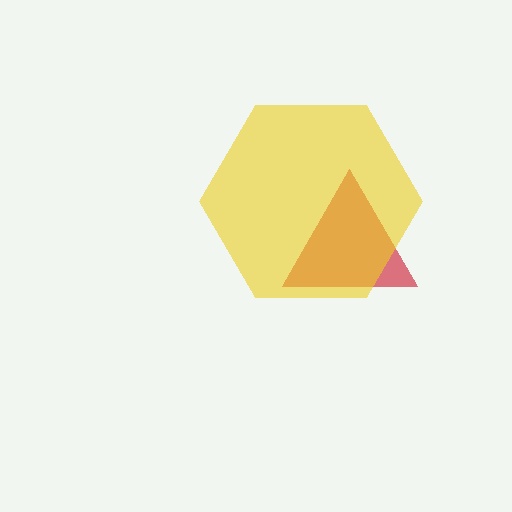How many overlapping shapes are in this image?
There are 2 overlapping shapes in the image.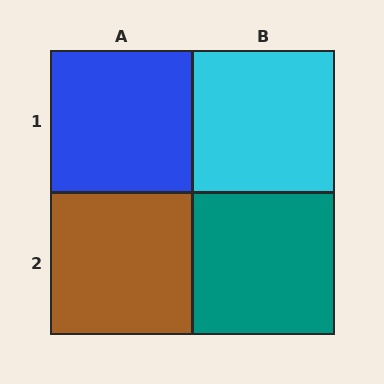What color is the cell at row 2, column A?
Brown.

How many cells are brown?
1 cell is brown.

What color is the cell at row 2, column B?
Teal.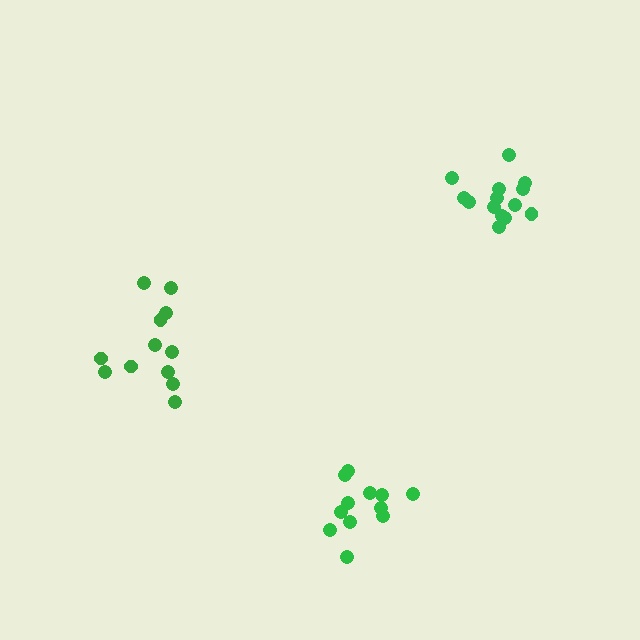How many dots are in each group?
Group 1: 14 dots, Group 2: 12 dots, Group 3: 12 dots (38 total).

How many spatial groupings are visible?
There are 3 spatial groupings.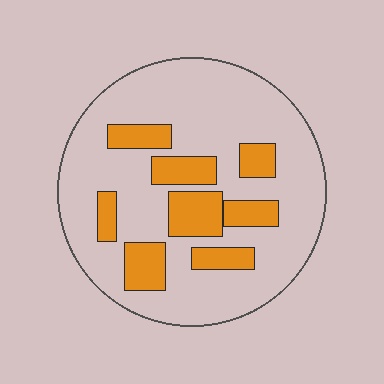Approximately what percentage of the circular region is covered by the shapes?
Approximately 25%.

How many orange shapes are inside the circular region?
8.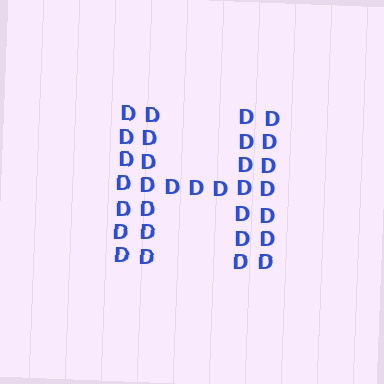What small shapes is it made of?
It is made of small letter D's.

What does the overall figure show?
The overall figure shows the letter H.